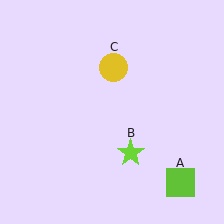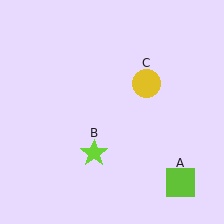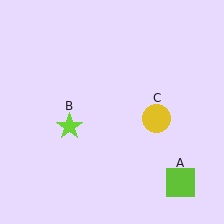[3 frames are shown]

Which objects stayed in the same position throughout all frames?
Lime square (object A) remained stationary.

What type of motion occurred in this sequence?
The lime star (object B), yellow circle (object C) rotated clockwise around the center of the scene.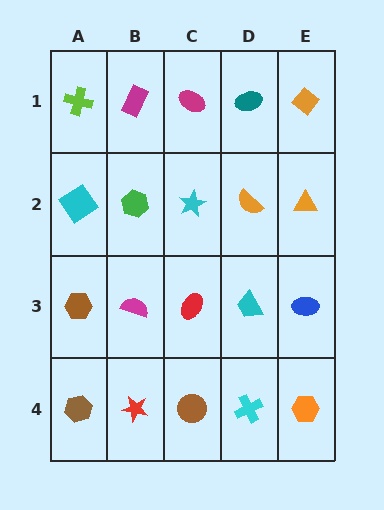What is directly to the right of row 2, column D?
An orange triangle.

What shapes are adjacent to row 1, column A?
A cyan diamond (row 2, column A), a magenta rectangle (row 1, column B).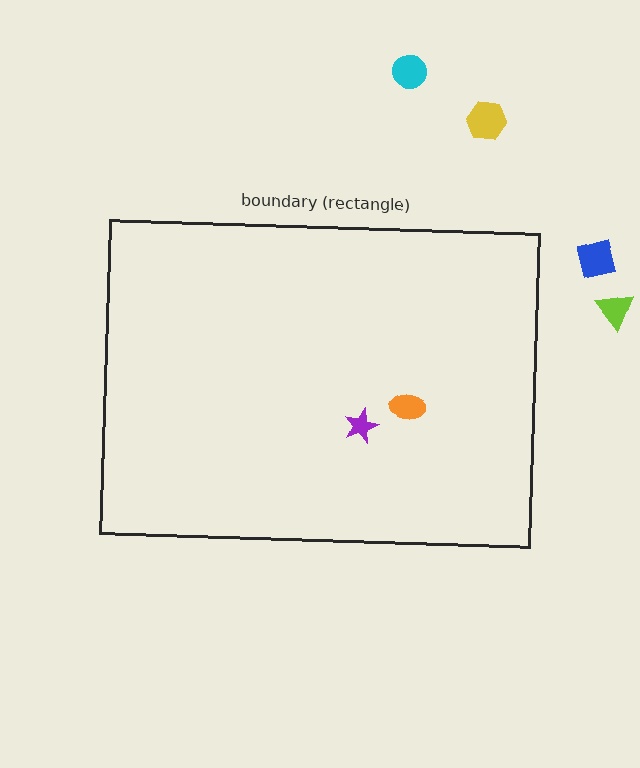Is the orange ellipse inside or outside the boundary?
Inside.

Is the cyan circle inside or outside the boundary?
Outside.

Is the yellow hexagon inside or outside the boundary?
Outside.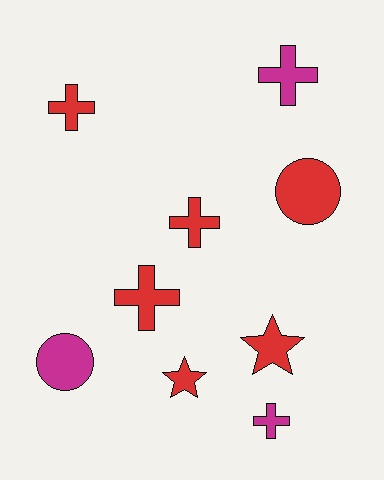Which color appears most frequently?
Red, with 6 objects.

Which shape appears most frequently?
Cross, with 5 objects.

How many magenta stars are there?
There are no magenta stars.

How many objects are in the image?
There are 9 objects.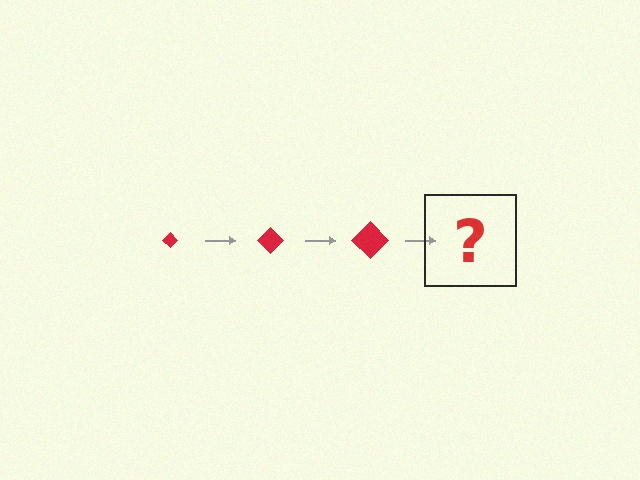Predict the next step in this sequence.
The next step is a red diamond, larger than the previous one.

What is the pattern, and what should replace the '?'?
The pattern is that the diamond gets progressively larger each step. The '?' should be a red diamond, larger than the previous one.